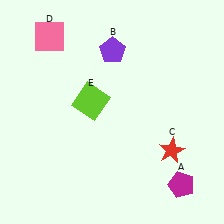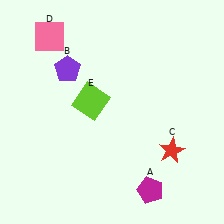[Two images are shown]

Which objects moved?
The objects that moved are: the magenta pentagon (A), the purple pentagon (B).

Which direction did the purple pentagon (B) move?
The purple pentagon (B) moved left.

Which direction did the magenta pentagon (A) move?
The magenta pentagon (A) moved left.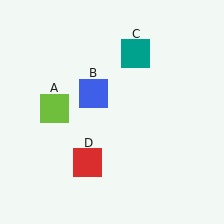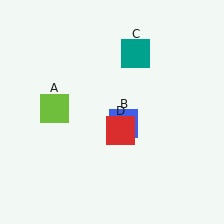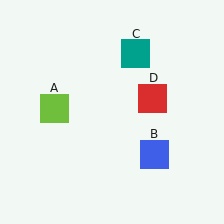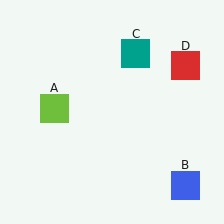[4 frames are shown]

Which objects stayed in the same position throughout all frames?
Lime square (object A) and teal square (object C) remained stationary.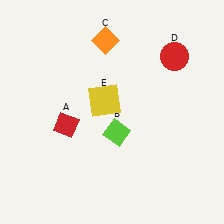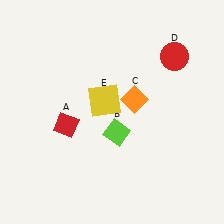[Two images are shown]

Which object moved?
The orange diamond (C) moved down.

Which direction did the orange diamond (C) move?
The orange diamond (C) moved down.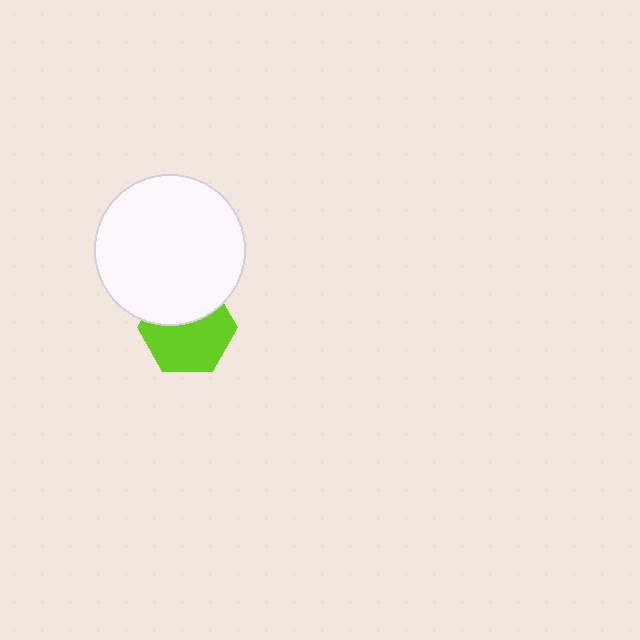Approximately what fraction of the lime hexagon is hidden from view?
Roughly 39% of the lime hexagon is hidden behind the white circle.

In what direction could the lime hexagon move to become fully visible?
The lime hexagon could move down. That would shift it out from behind the white circle entirely.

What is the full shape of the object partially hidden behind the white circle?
The partially hidden object is a lime hexagon.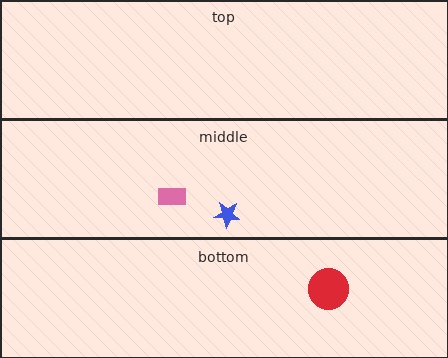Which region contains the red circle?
The bottom region.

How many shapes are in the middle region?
2.